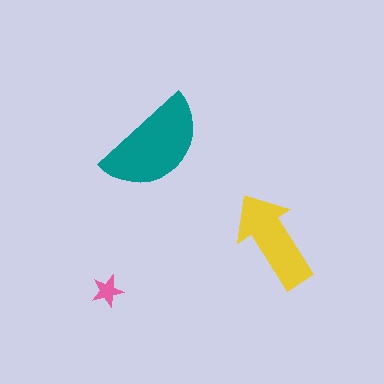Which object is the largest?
The teal semicircle.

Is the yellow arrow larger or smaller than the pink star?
Larger.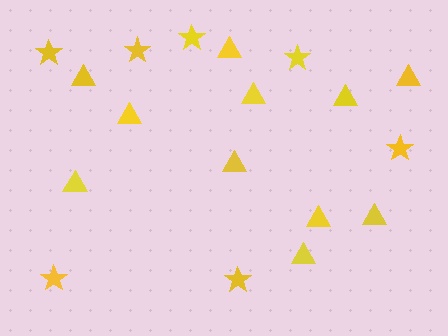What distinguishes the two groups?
There are 2 groups: one group of triangles (11) and one group of stars (7).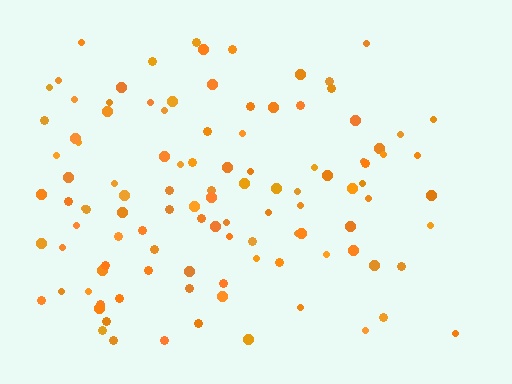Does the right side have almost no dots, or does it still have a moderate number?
Still a moderate number, just noticeably fewer than the left.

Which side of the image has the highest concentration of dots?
The left.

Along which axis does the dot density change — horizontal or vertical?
Horizontal.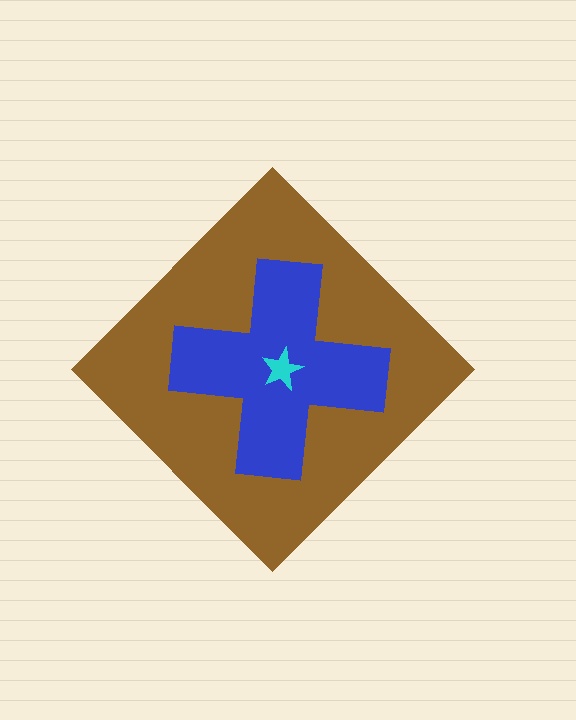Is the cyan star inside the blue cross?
Yes.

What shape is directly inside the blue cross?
The cyan star.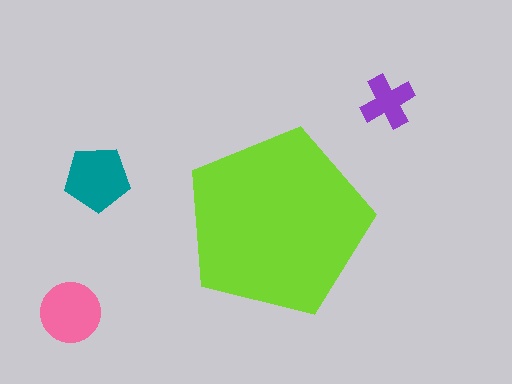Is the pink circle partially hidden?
No, the pink circle is fully visible.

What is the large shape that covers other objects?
A lime pentagon.